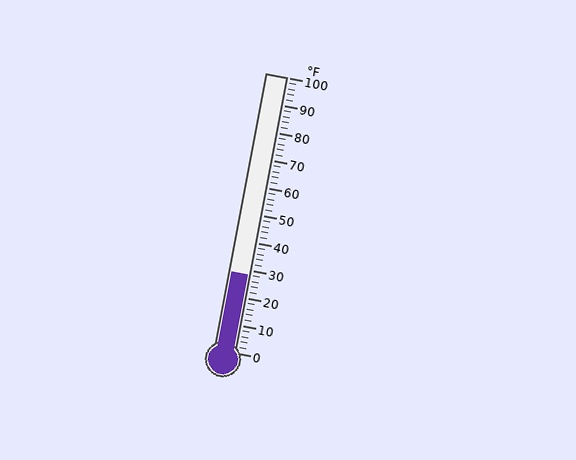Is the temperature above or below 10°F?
The temperature is above 10°F.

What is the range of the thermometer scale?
The thermometer scale ranges from 0°F to 100°F.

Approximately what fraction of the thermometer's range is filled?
The thermometer is filled to approximately 30% of its range.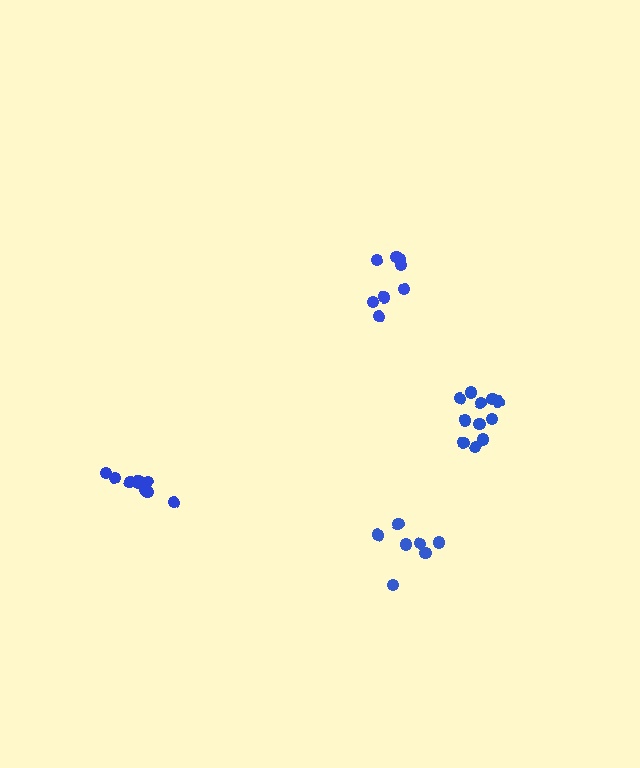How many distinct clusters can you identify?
There are 4 distinct clusters.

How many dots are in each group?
Group 1: 7 dots, Group 2: 9 dots, Group 3: 11 dots, Group 4: 8 dots (35 total).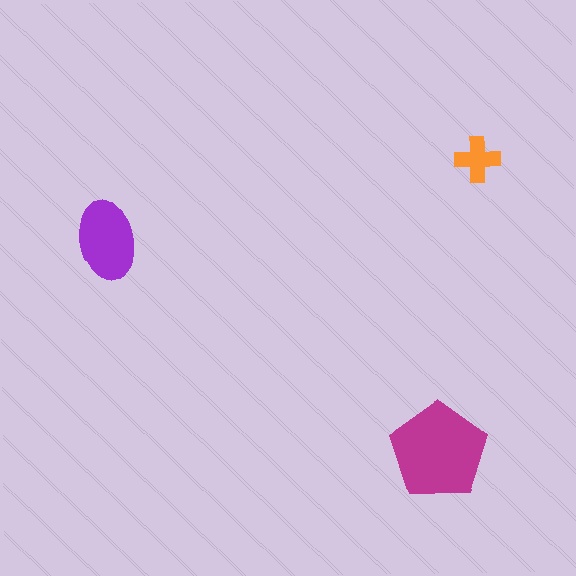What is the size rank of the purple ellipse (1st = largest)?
2nd.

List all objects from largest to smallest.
The magenta pentagon, the purple ellipse, the orange cross.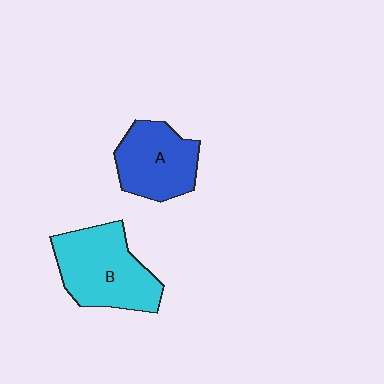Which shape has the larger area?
Shape B (cyan).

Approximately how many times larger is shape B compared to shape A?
Approximately 1.3 times.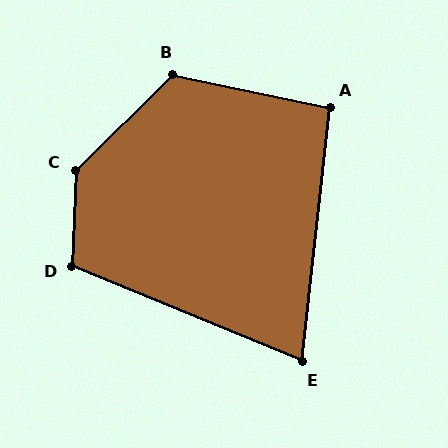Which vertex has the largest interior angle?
C, at approximately 137 degrees.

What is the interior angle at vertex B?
Approximately 124 degrees (obtuse).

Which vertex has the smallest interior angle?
E, at approximately 74 degrees.